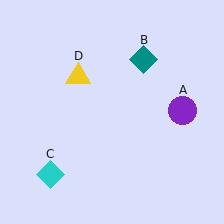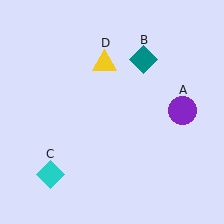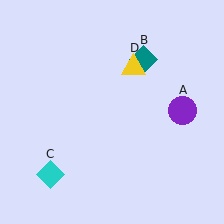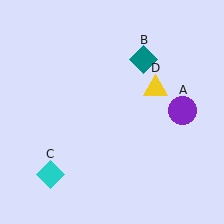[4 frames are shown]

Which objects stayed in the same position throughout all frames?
Purple circle (object A) and teal diamond (object B) and cyan diamond (object C) remained stationary.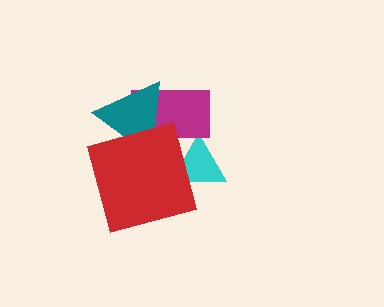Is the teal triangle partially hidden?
Yes, it is partially covered by another shape.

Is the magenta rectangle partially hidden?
Yes, it is partially covered by another shape.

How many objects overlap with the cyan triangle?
2 objects overlap with the cyan triangle.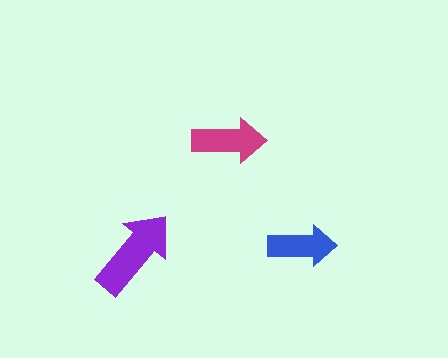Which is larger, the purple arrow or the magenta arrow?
The purple one.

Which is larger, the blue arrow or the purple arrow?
The purple one.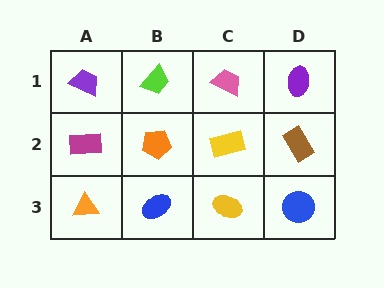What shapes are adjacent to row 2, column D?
A purple ellipse (row 1, column D), a blue circle (row 3, column D), a yellow rectangle (row 2, column C).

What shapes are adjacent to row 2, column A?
A purple trapezoid (row 1, column A), an orange triangle (row 3, column A), an orange pentagon (row 2, column B).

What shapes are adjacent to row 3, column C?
A yellow rectangle (row 2, column C), a blue ellipse (row 3, column B), a blue circle (row 3, column D).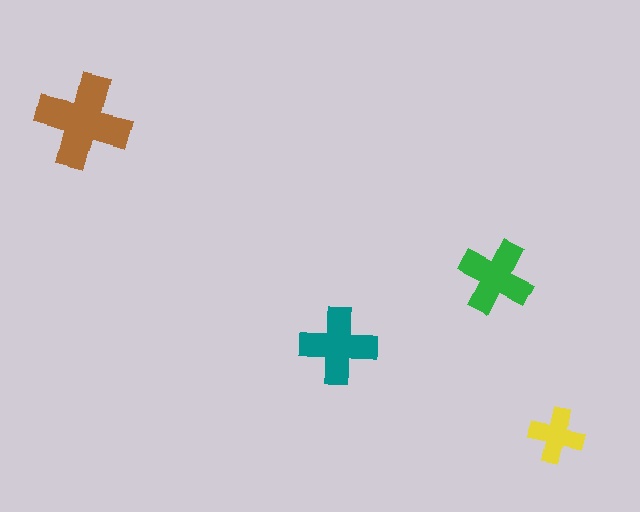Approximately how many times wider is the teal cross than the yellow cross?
About 1.5 times wider.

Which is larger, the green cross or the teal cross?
The teal one.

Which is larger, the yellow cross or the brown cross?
The brown one.